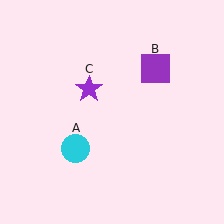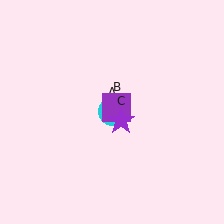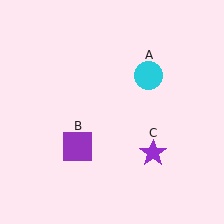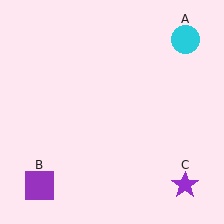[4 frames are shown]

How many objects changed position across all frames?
3 objects changed position: cyan circle (object A), purple square (object B), purple star (object C).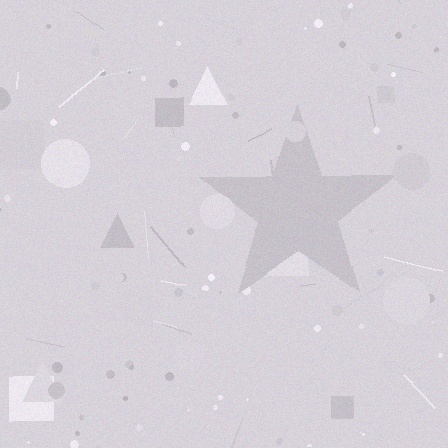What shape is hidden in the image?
A star is hidden in the image.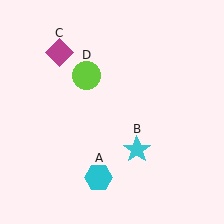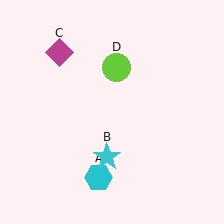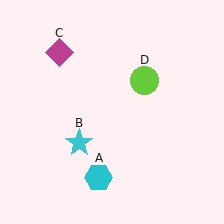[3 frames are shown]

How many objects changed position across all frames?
2 objects changed position: cyan star (object B), lime circle (object D).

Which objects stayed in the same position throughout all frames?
Cyan hexagon (object A) and magenta diamond (object C) remained stationary.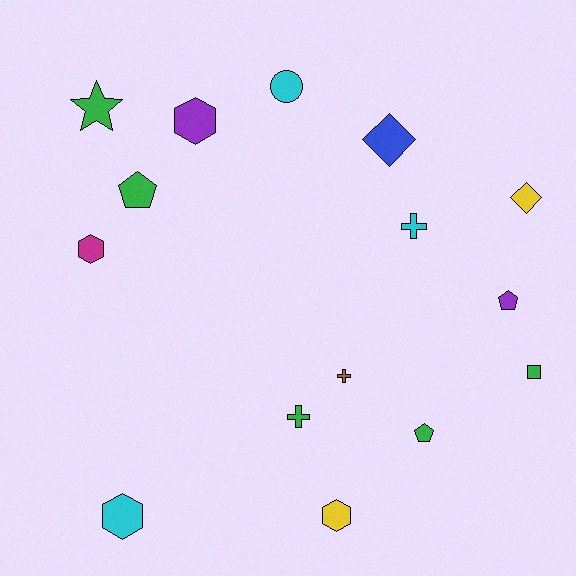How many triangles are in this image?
There are no triangles.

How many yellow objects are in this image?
There are 2 yellow objects.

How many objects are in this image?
There are 15 objects.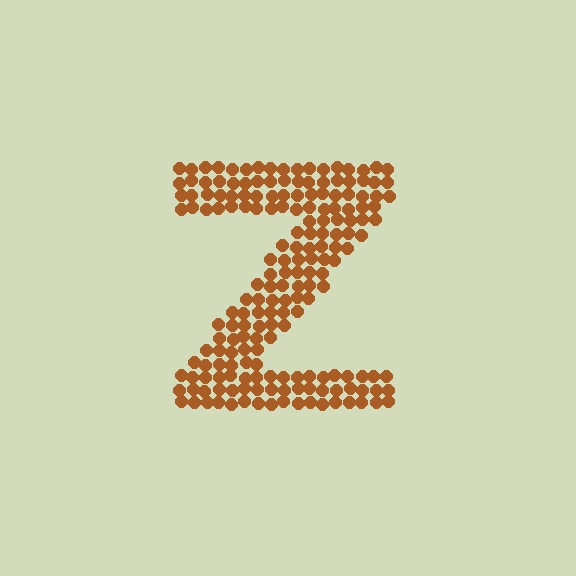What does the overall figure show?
The overall figure shows the letter Z.